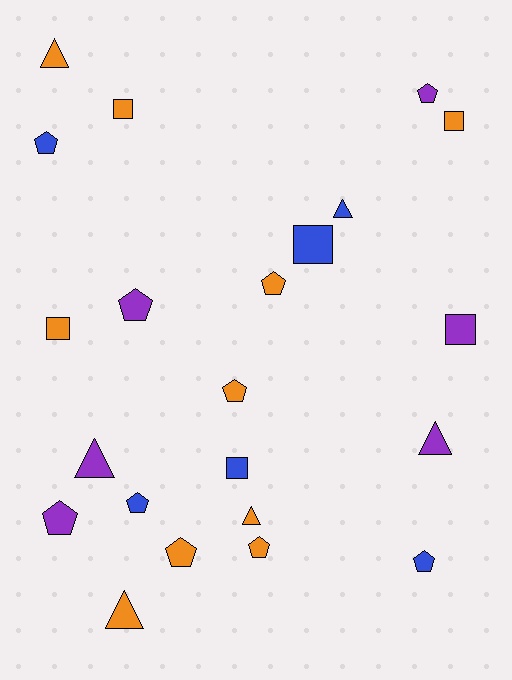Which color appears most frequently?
Orange, with 10 objects.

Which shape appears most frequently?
Pentagon, with 10 objects.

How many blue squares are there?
There are 2 blue squares.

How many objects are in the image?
There are 22 objects.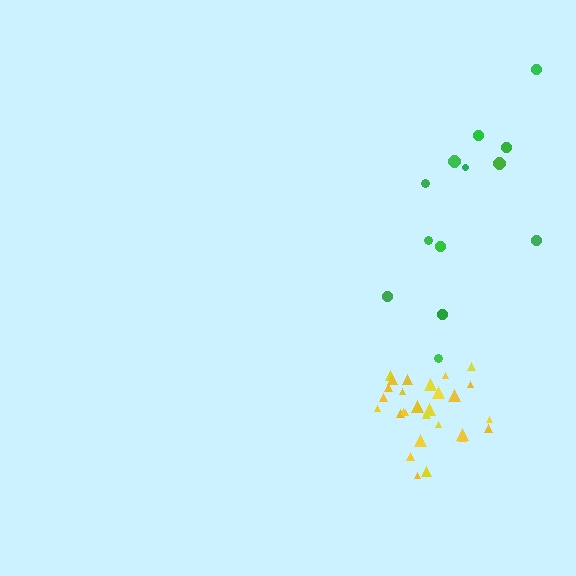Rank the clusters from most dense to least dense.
yellow, green.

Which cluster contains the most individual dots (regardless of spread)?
Yellow (28).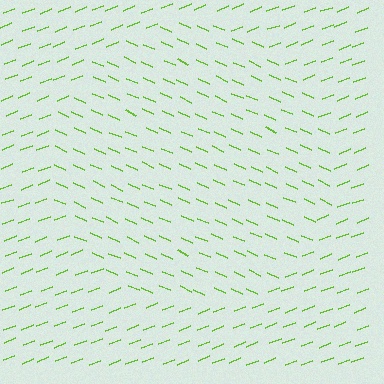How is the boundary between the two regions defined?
The boundary is defined purely by a change in line orientation (approximately 45 degrees difference). All lines are the same color and thickness.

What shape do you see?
I see a circle.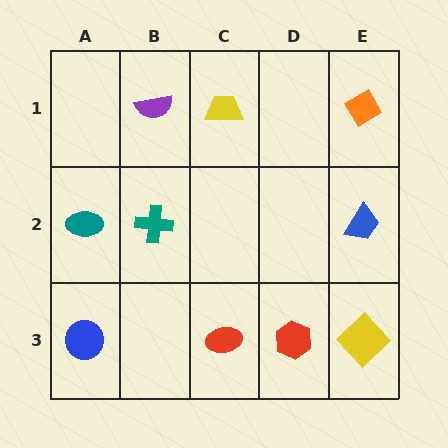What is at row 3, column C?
A red ellipse.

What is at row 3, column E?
A yellow diamond.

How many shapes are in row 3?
4 shapes.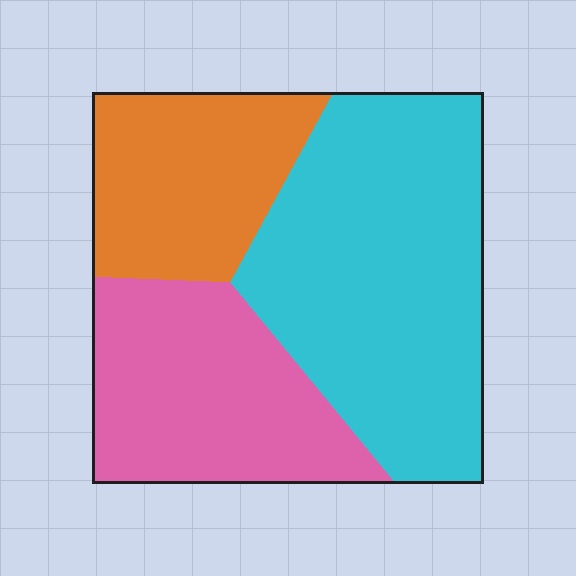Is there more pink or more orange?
Pink.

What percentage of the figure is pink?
Pink covers roughly 30% of the figure.